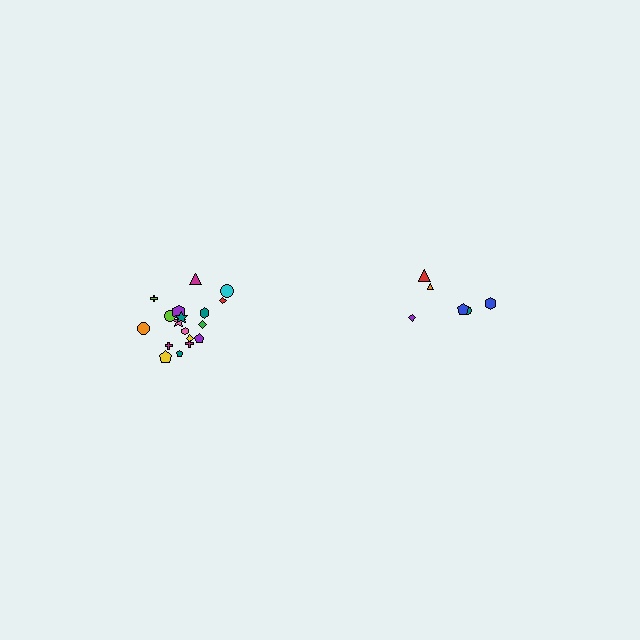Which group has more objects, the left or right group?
The left group.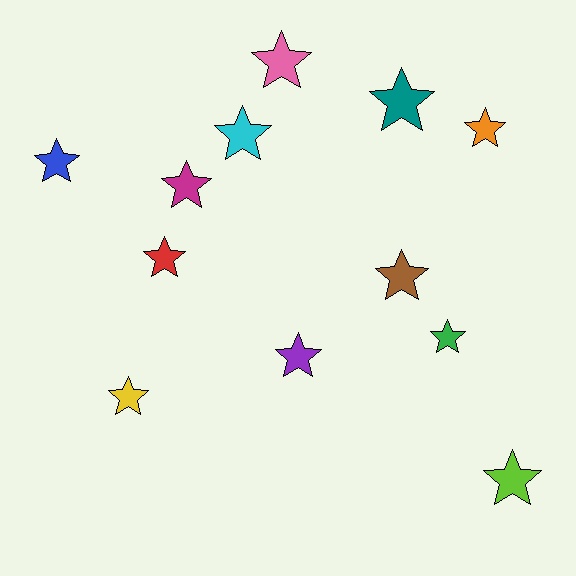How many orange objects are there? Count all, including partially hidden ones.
There is 1 orange object.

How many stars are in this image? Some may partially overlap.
There are 12 stars.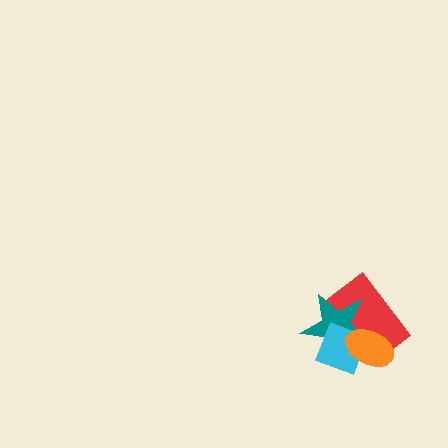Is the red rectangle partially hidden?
Yes, it is partially covered by another shape.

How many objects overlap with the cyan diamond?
3 objects overlap with the cyan diamond.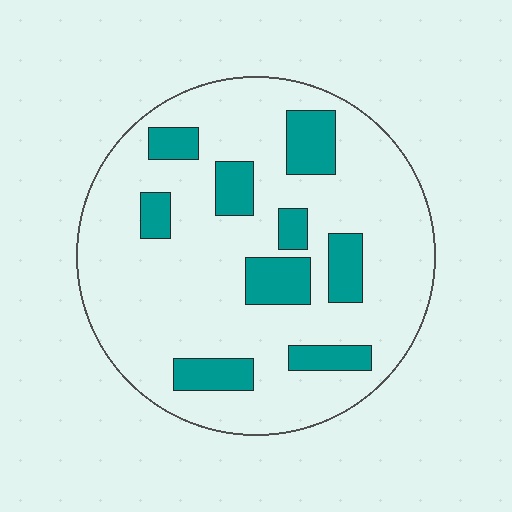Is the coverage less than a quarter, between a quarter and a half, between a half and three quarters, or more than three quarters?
Less than a quarter.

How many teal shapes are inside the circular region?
9.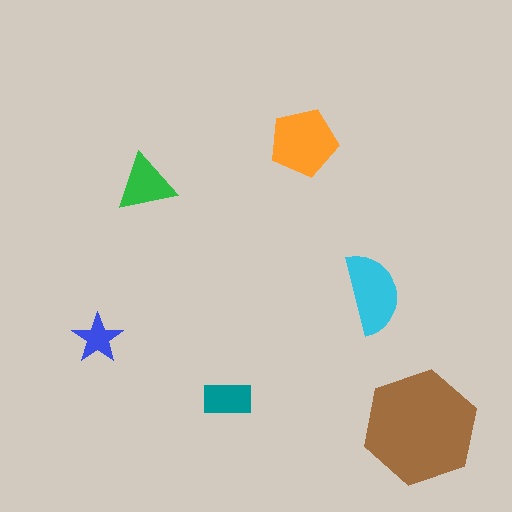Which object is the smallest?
The blue star.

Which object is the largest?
The brown hexagon.